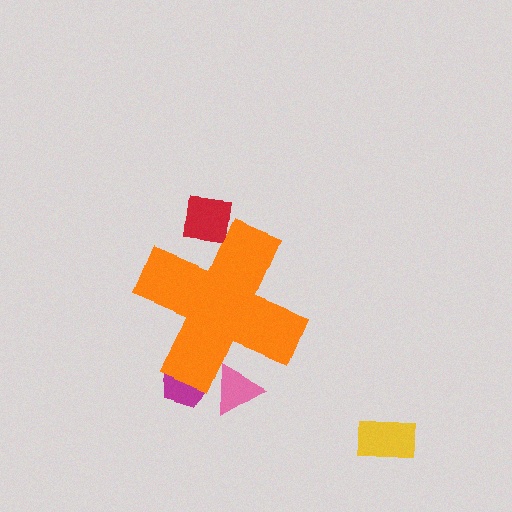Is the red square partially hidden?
Yes, the red square is partially hidden behind the orange cross.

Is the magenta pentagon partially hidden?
Yes, the magenta pentagon is partially hidden behind the orange cross.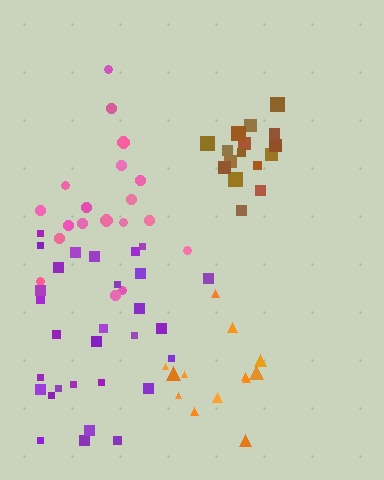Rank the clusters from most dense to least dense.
brown, orange, purple, pink.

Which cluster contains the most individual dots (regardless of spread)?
Purple (31).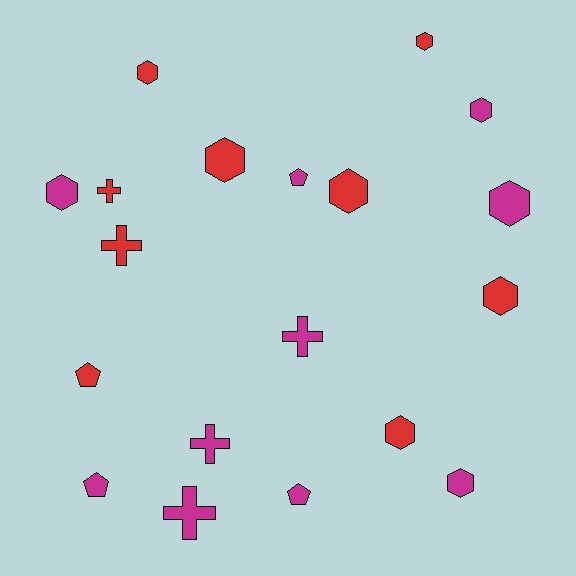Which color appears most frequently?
Magenta, with 10 objects.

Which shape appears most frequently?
Hexagon, with 10 objects.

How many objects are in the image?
There are 19 objects.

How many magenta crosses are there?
There are 3 magenta crosses.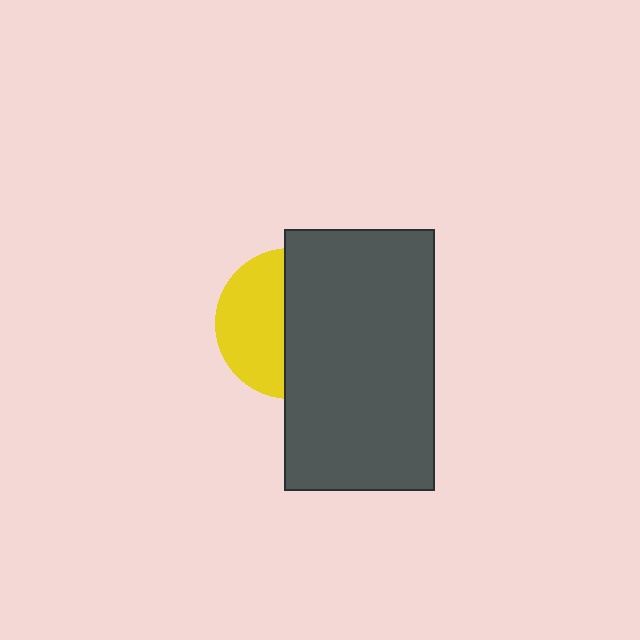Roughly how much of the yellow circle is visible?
A small part of it is visible (roughly 44%).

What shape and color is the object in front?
The object in front is a dark gray rectangle.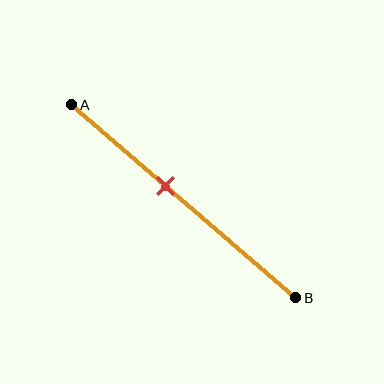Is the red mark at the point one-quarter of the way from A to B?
No, the mark is at about 40% from A, not at the 25% one-quarter point.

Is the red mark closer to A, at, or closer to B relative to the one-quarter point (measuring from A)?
The red mark is closer to point B than the one-quarter point of segment AB.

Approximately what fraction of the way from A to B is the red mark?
The red mark is approximately 40% of the way from A to B.